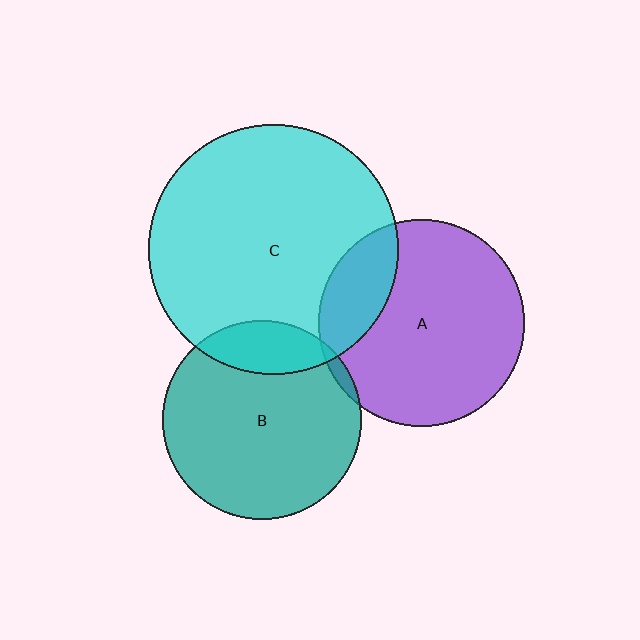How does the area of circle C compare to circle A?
Approximately 1.5 times.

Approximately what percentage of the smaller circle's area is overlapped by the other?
Approximately 15%.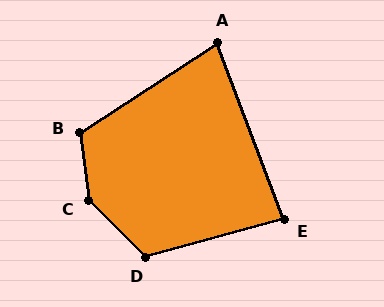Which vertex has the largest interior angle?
C, at approximately 142 degrees.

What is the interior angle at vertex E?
Approximately 84 degrees (acute).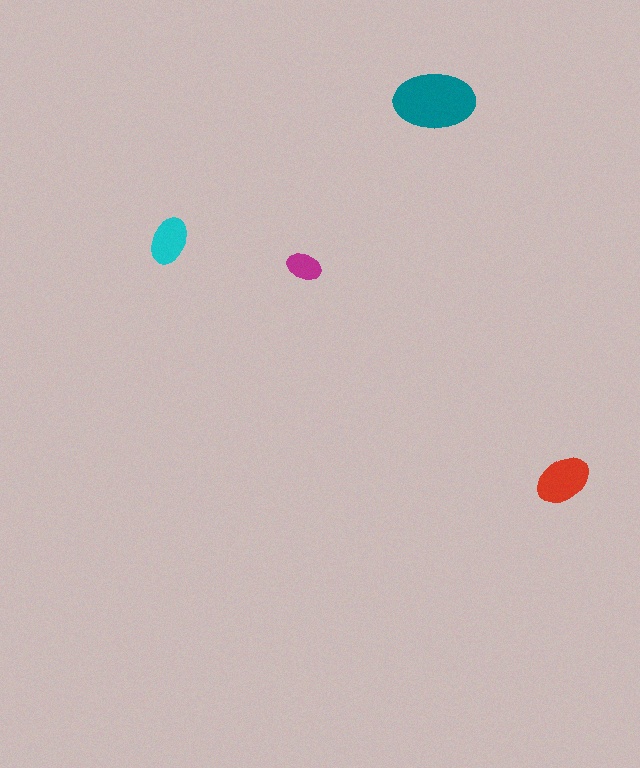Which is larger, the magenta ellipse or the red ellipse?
The red one.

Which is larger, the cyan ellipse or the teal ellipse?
The teal one.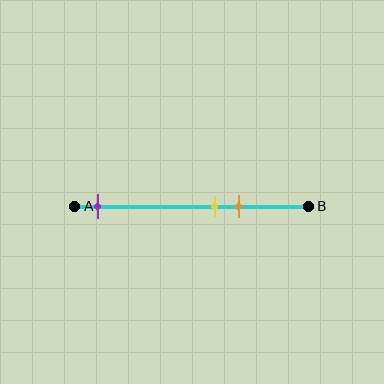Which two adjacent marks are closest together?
The yellow and orange marks are the closest adjacent pair.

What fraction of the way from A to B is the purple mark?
The purple mark is approximately 10% (0.1) of the way from A to B.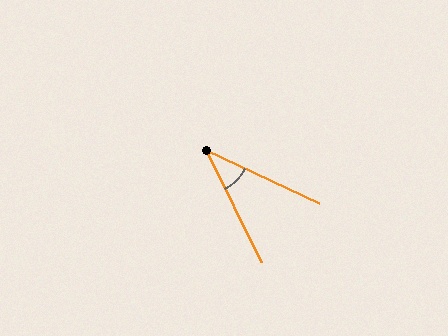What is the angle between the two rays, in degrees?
Approximately 38 degrees.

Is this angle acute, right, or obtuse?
It is acute.